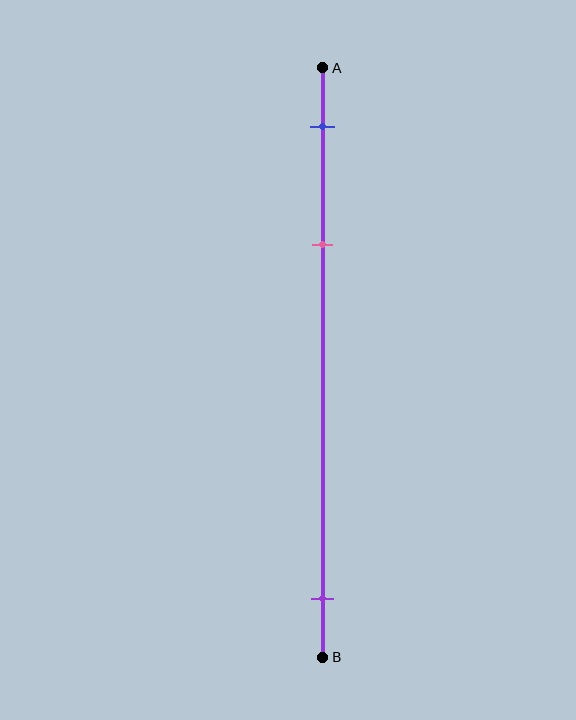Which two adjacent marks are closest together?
The blue and pink marks are the closest adjacent pair.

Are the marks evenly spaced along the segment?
No, the marks are not evenly spaced.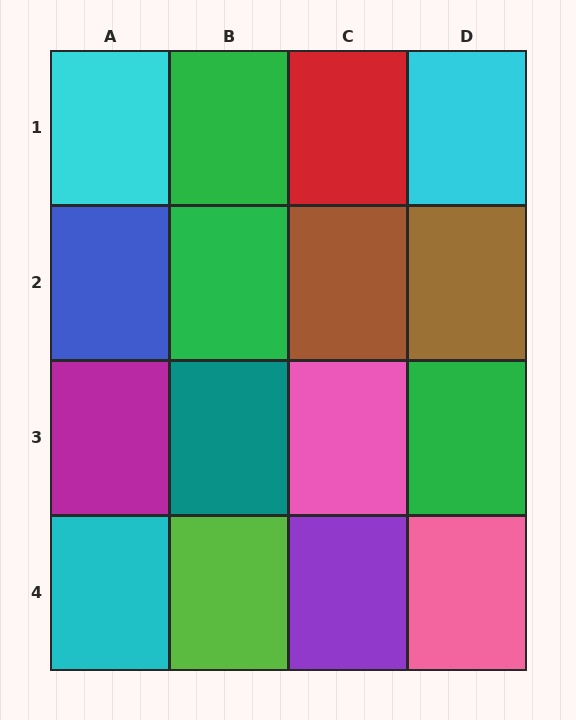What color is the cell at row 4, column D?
Pink.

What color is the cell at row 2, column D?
Brown.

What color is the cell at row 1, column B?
Green.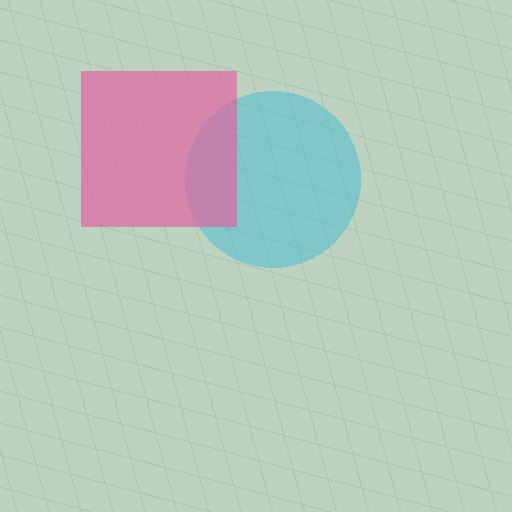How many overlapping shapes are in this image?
There are 2 overlapping shapes in the image.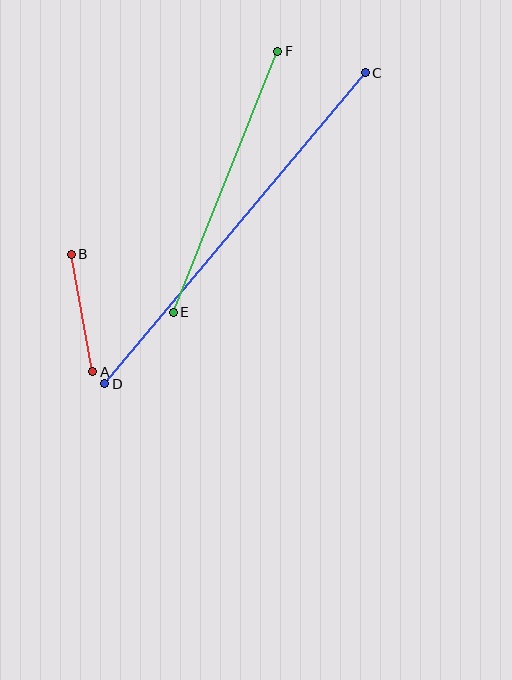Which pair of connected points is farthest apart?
Points C and D are farthest apart.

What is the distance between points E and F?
The distance is approximately 281 pixels.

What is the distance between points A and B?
The distance is approximately 120 pixels.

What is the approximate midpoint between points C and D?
The midpoint is at approximately (235, 228) pixels.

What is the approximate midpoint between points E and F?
The midpoint is at approximately (226, 182) pixels.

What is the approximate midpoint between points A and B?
The midpoint is at approximately (82, 313) pixels.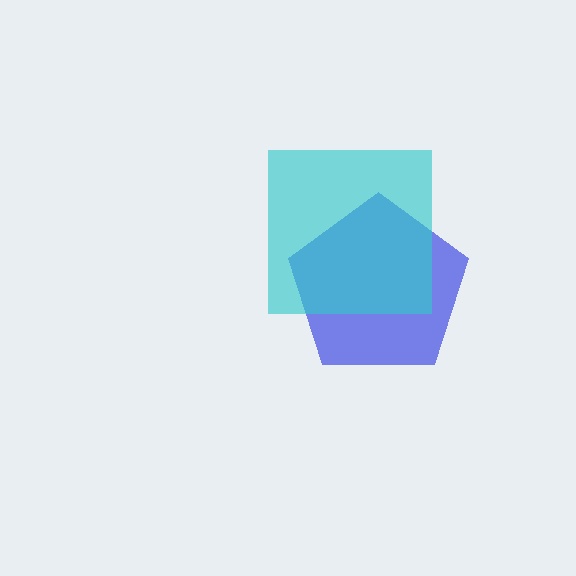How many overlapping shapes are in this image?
There are 2 overlapping shapes in the image.